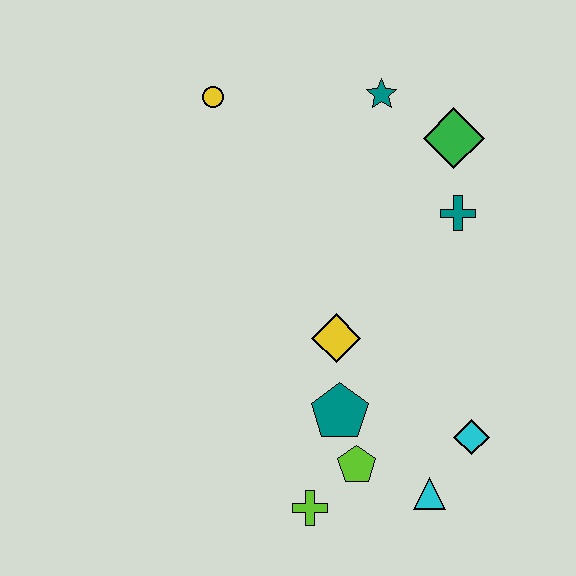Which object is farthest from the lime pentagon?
The yellow circle is farthest from the lime pentagon.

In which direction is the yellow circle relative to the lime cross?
The yellow circle is above the lime cross.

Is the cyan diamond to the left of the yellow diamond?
No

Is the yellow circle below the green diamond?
No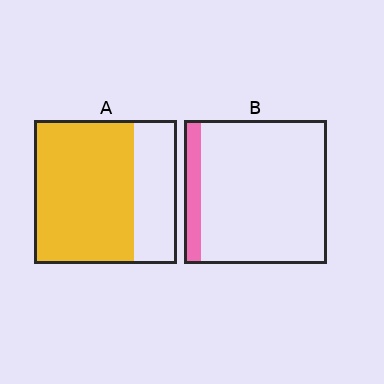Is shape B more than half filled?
No.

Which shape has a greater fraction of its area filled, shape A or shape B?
Shape A.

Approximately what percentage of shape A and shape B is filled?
A is approximately 70% and B is approximately 10%.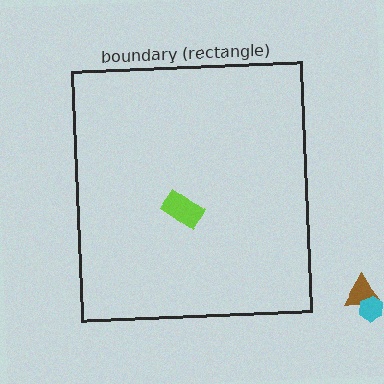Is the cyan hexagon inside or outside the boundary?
Outside.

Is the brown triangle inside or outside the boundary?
Outside.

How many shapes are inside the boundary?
1 inside, 2 outside.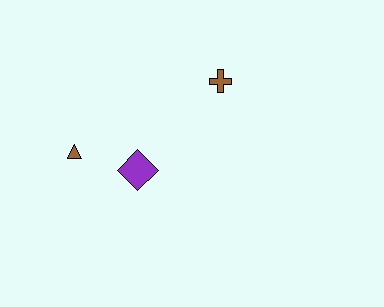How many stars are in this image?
There are no stars.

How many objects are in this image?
There are 3 objects.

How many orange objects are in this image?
There are no orange objects.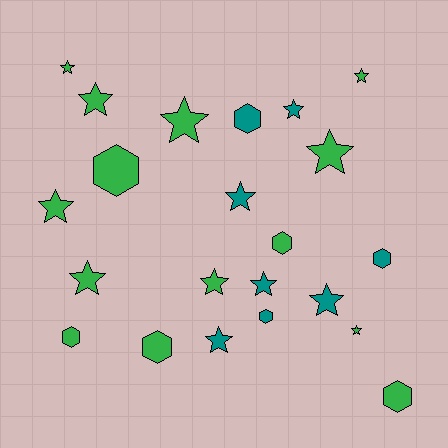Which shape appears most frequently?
Star, with 14 objects.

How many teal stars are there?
There are 5 teal stars.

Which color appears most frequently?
Green, with 14 objects.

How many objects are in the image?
There are 22 objects.